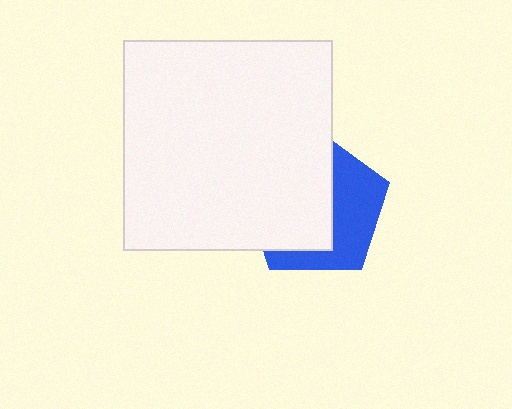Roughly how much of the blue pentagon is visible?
A small part of it is visible (roughly 42%).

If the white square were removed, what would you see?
You would see the complete blue pentagon.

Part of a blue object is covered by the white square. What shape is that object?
It is a pentagon.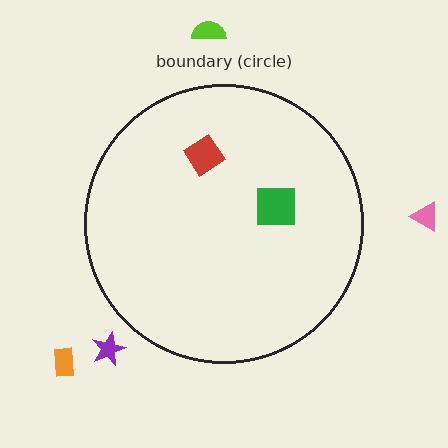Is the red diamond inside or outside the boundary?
Inside.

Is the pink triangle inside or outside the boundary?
Outside.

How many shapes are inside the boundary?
2 inside, 4 outside.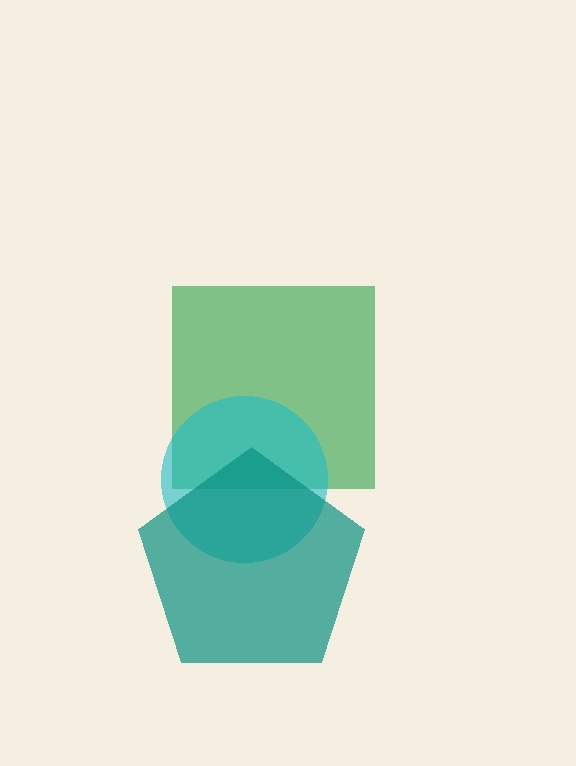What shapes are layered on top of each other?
The layered shapes are: a green square, a cyan circle, a teal pentagon.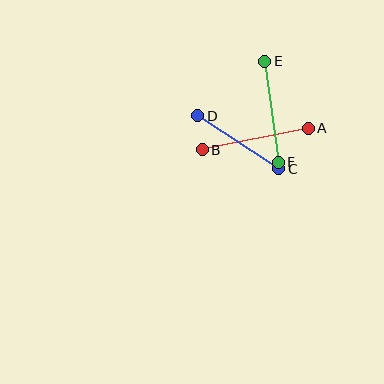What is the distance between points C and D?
The distance is approximately 97 pixels.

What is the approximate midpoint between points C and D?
The midpoint is at approximately (238, 142) pixels.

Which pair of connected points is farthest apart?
Points A and B are farthest apart.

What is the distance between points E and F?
The distance is approximately 102 pixels.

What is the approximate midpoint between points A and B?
The midpoint is at approximately (255, 139) pixels.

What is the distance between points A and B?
The distance is approximately 108 pixels.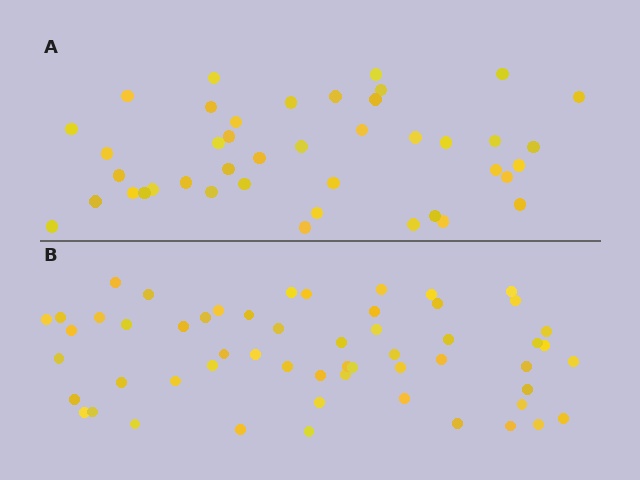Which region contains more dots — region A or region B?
Region B (the bottom region) has more dots.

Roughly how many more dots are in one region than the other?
Region B has approximately 15 more dots than region A.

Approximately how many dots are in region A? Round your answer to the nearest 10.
About 40 dots. (The exact count is 42, which rounds to 40.)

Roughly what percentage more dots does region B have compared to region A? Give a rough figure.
About 35% more.